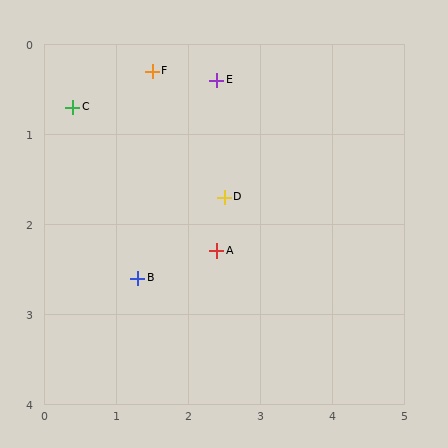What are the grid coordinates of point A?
Point A is at approximately (2.4, 2.3).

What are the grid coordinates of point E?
Point E is at approximately (2.4, 0.4).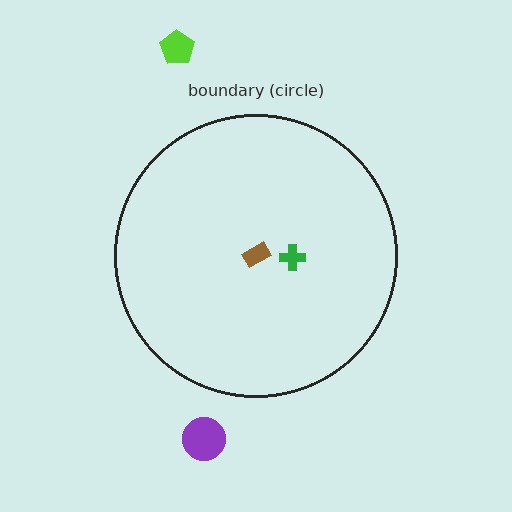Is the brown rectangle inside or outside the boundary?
Inside.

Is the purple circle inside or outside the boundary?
Outside.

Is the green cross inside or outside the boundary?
Inside.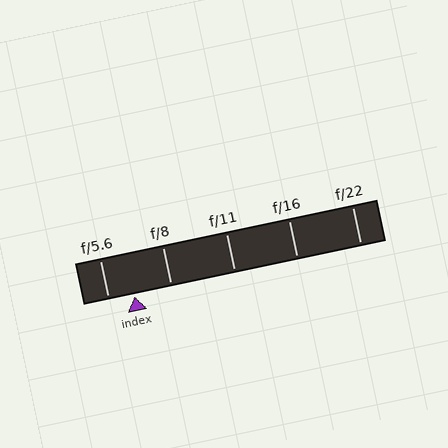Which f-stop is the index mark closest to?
The index mark is closest to f/5.6.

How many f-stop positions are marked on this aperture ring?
There are 5 f-stop positions marked.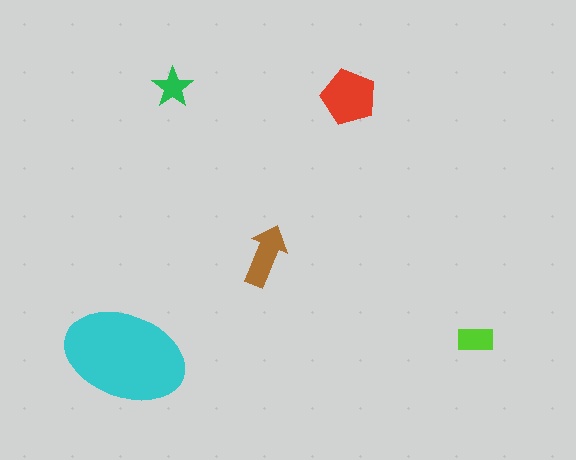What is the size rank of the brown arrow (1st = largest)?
3rd.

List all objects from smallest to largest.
The green star, the lime rectangle, the brown arrow, the red pentagon, the cyan ellipse.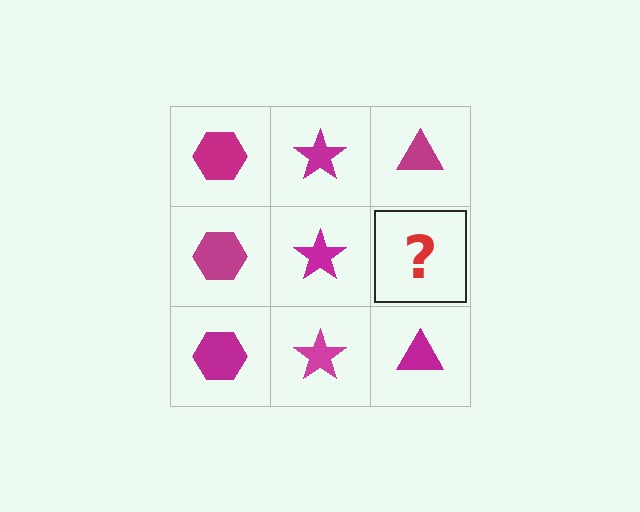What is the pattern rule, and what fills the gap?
The rule is that each column has a consistent shape. The gap should be filled with a magenta triangle.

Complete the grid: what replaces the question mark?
The question mark should be replaced with a magenta triangle.